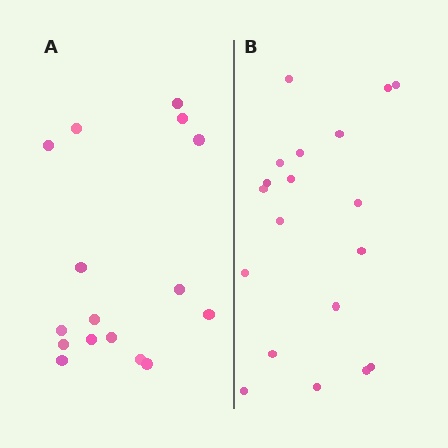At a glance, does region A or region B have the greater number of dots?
Region B (the right region) has more dots.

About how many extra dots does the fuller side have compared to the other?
Region B has just a few more — roughly 2 or 3 more dots than region A.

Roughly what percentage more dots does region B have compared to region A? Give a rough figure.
About 20% more.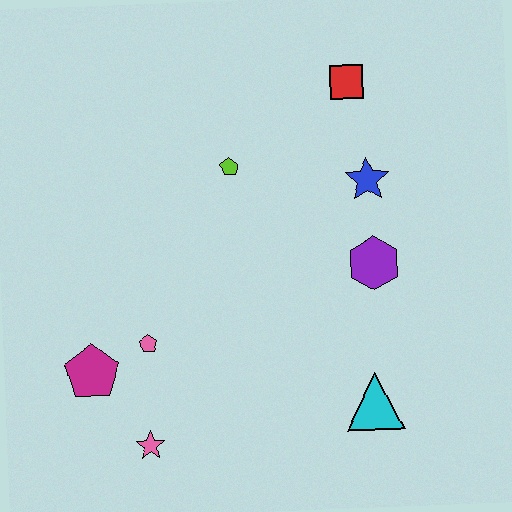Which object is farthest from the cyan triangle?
The red square is farthest from the cyan triangle.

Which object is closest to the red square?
The blue star is closest to the red square.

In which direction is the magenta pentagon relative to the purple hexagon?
The magenta pentagon is to the left of the purple hexagon.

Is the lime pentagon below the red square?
Yes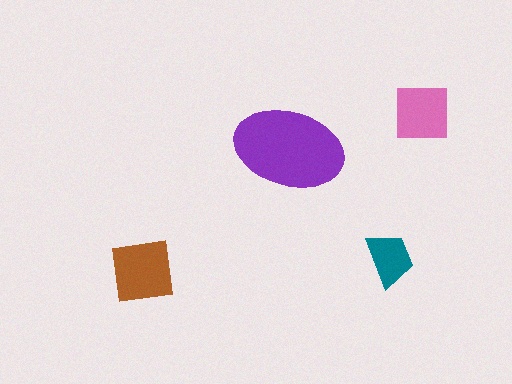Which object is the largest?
The purple ellipse.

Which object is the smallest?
The teal trapezoid.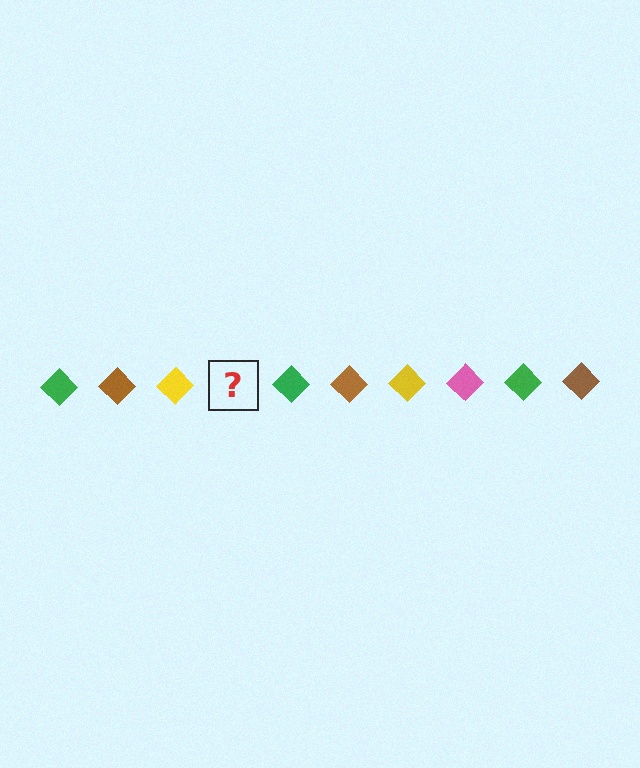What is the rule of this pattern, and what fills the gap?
The rule is that the pattern cycles through green, brown, yellow, pink diamonds. The gap should be filled with a pink diamond.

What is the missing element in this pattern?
The missing element is a pink diamond.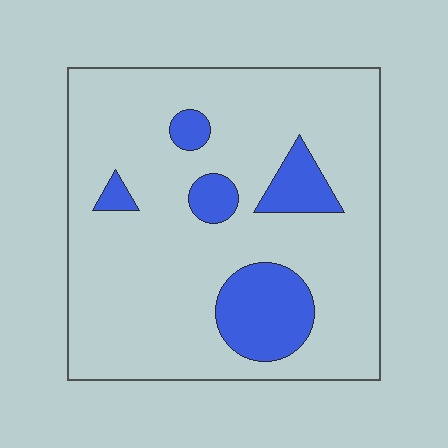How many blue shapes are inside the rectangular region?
5.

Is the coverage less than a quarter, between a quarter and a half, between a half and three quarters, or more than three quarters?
Less than a quarter.